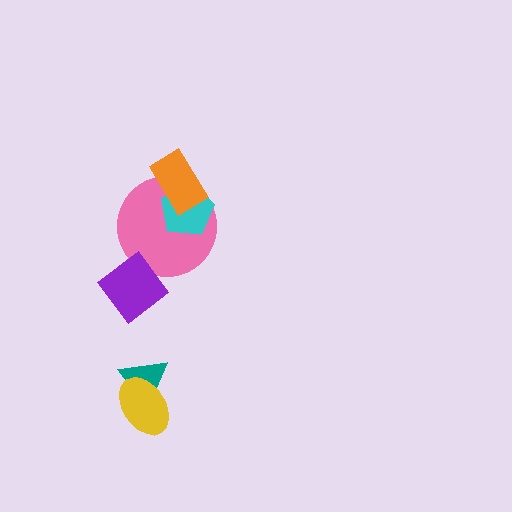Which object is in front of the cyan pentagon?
The orange rectangle is in front of the cyan pentagon.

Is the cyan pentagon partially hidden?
Yes, it is partially covered by another shape.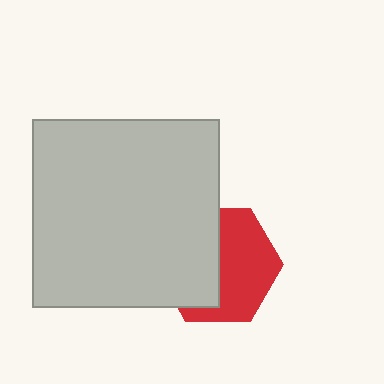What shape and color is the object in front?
The object in front is a light gray square.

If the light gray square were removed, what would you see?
You would see the complete red hexagon.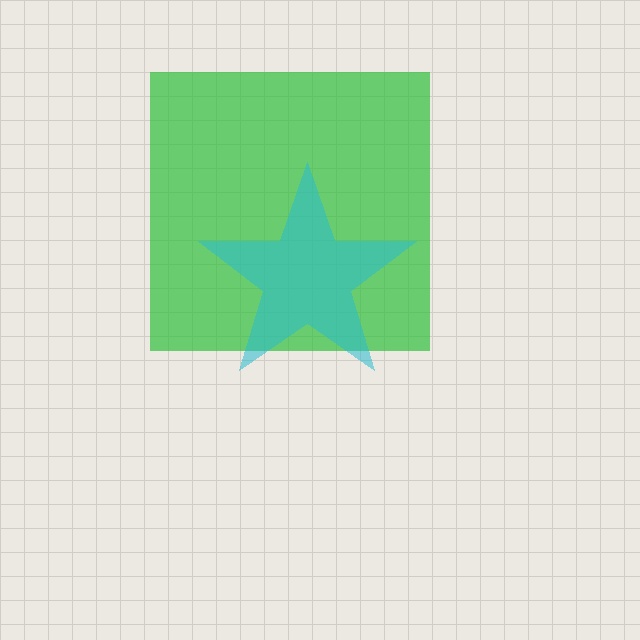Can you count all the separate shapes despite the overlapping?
Yes, there are 2 separate shapes.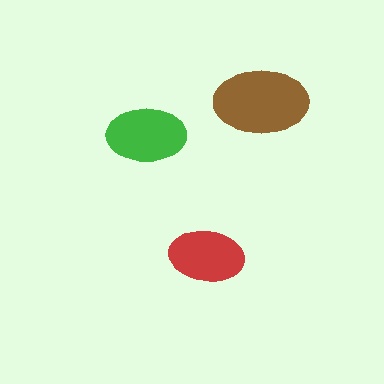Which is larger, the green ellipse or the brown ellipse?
The brown one.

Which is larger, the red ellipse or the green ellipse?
The green one.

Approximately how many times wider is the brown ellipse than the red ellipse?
About 1.5 times wider.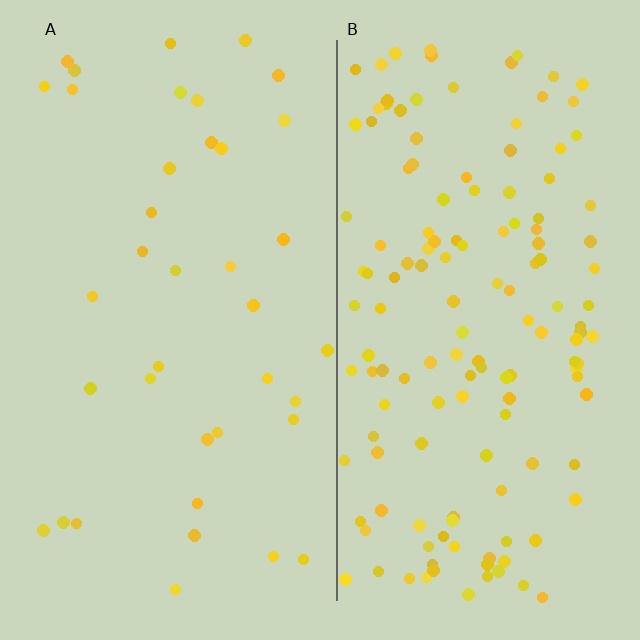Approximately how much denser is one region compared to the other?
Approximately 3.8× — region B over region A.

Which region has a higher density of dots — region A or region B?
B (the right).